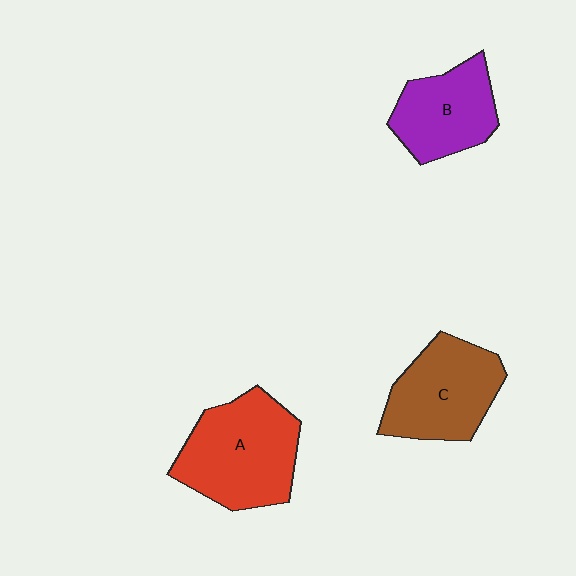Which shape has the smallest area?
Shape B (purple).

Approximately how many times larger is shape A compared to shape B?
Approximately 1.4 times.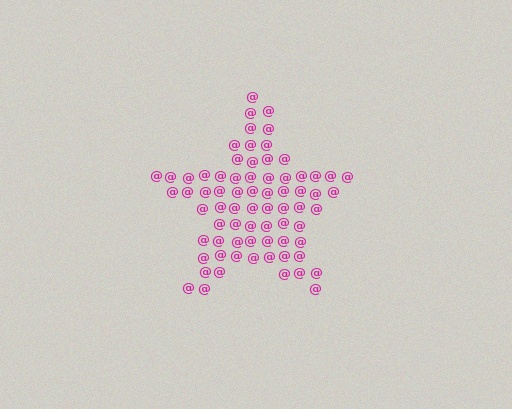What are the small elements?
The small elements are at signs.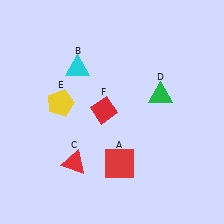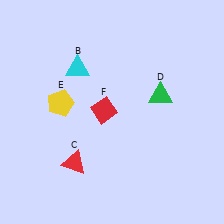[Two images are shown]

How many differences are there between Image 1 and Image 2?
There is 1 difference between the two images.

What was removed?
The red square (A) was removed in Image 2.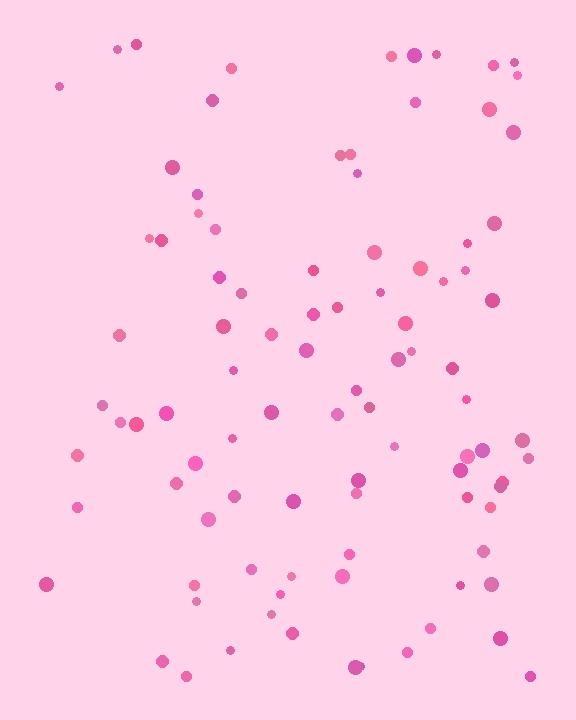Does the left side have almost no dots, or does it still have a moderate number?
Still a moderate number, just noticeably fewer than the right.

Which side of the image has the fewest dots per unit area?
The left.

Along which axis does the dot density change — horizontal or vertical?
Horizontal.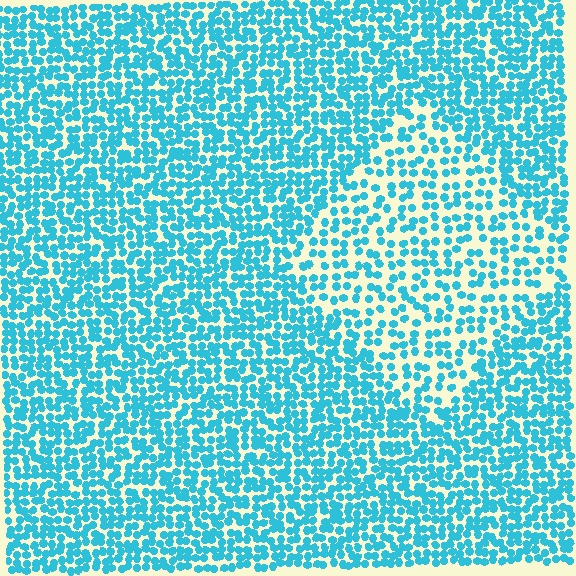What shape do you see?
I see a diamond.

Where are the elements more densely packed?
The elements are more densely packed outside the diamond boundary.